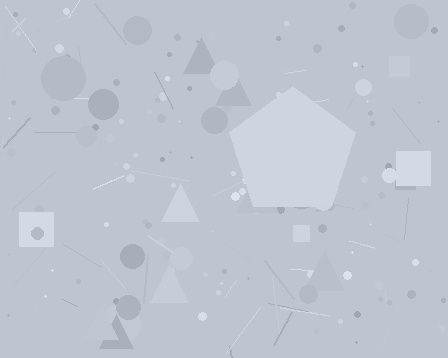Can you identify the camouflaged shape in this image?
The camouflaged shape is a pentagon.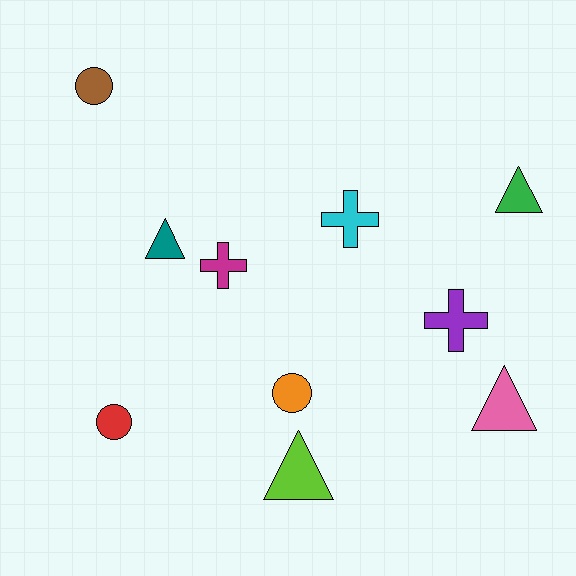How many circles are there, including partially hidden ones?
There are 3 circles.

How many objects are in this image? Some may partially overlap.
There are 10 objects.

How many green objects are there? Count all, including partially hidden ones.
There is 1 green object.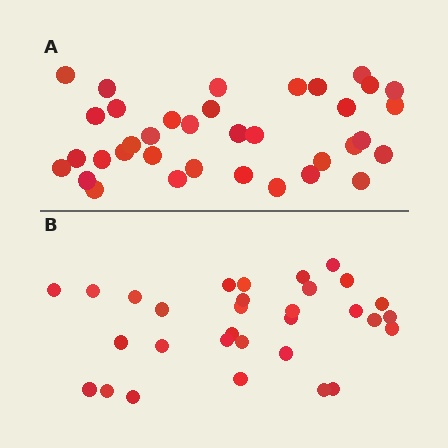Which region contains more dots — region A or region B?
Region A (the top region) has more dots.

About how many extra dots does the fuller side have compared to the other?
Region A has about 5 more dots than region B.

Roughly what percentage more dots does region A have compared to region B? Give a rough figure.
About 15% more.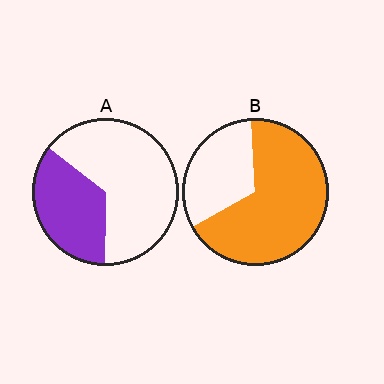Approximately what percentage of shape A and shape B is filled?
A is approximately 35% and B is approximately 70%.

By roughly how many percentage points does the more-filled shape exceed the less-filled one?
By roughly 35 percentage points (B over A).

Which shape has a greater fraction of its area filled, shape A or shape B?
Shape B.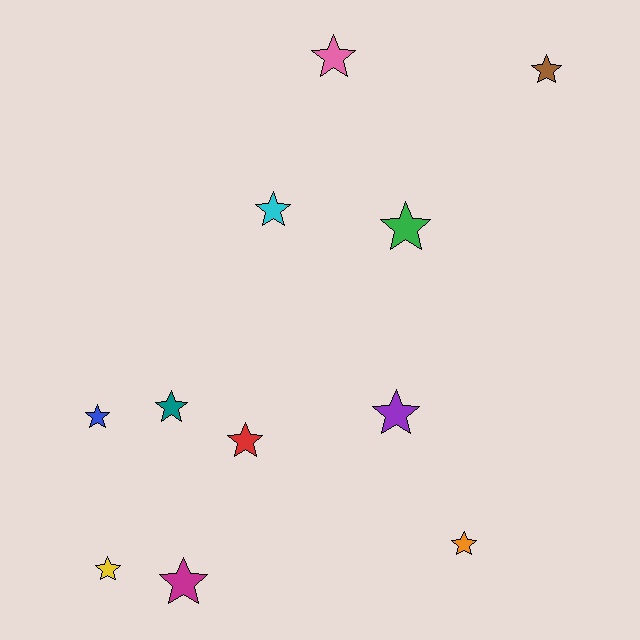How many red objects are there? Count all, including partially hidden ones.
There is 1 red object.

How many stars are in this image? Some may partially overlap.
There are 11 stars.